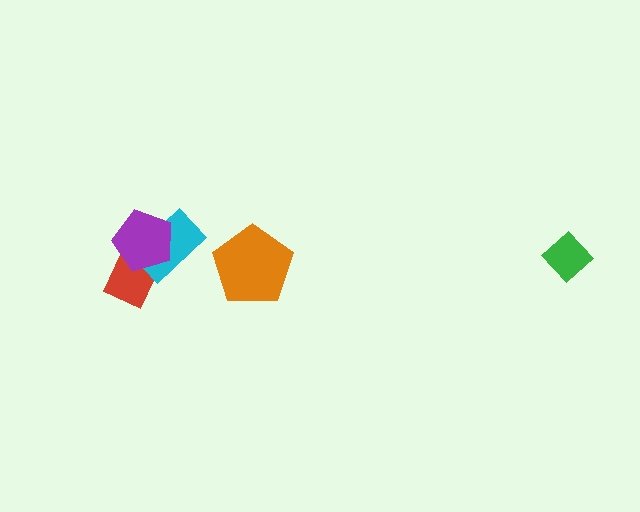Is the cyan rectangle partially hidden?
Yes, it is partially covered by another shape.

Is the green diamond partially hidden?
No, no other shape covers it.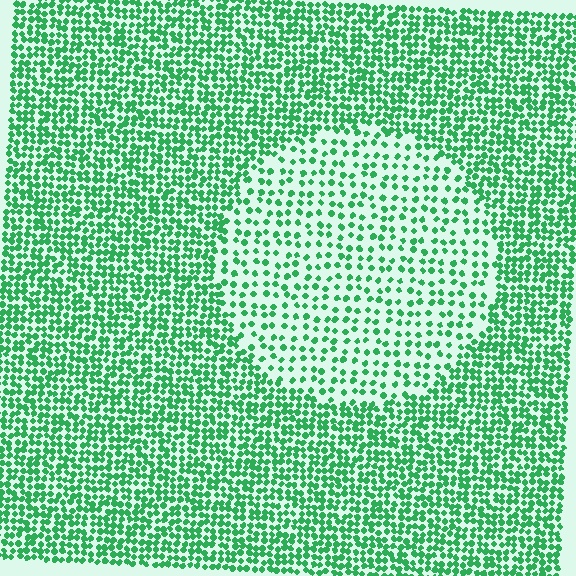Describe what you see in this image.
The image contains small green elements arranged at two different densities. A circle-shaped region is visible where the elements are less densely packed than the surrounding area.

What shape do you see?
I see a circle.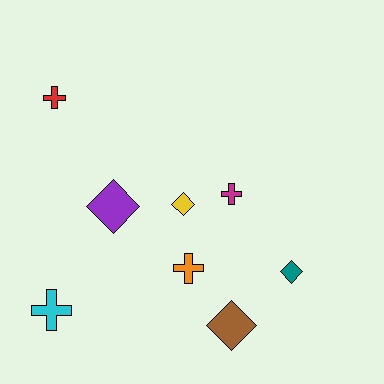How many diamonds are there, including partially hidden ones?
There are 4 diamonds.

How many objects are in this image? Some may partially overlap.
There are 8 objects.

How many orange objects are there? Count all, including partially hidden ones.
There is 1 orange object.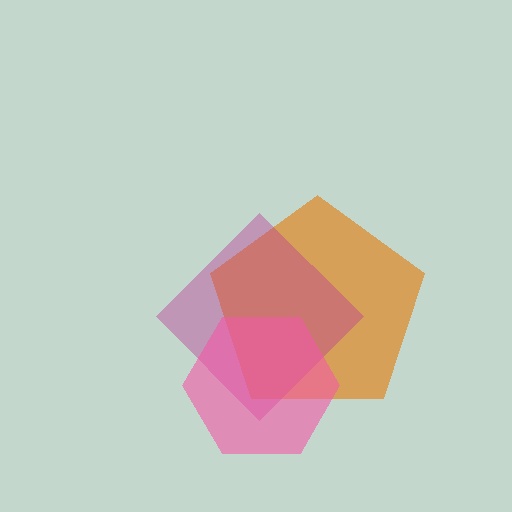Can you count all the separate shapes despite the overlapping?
Yes, there are 3 separate shapes.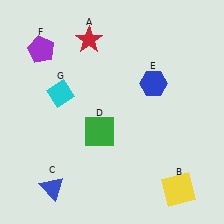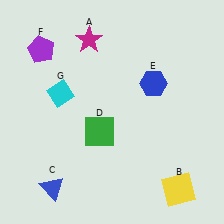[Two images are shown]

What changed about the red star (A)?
In Image 1, A is red. In Image 2, it changed to magenta.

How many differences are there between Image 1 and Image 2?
There is 1 difference between the two images.